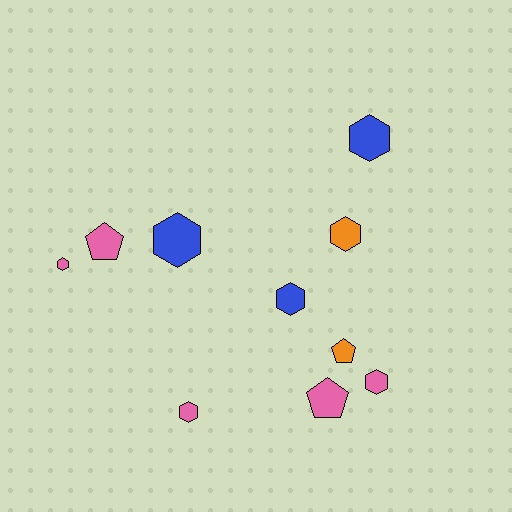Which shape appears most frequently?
Hexagon, with 7 objects.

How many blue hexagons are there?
There are 3 blue hexagons.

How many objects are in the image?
There are 10 objects.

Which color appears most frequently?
Pink, with 5 objects.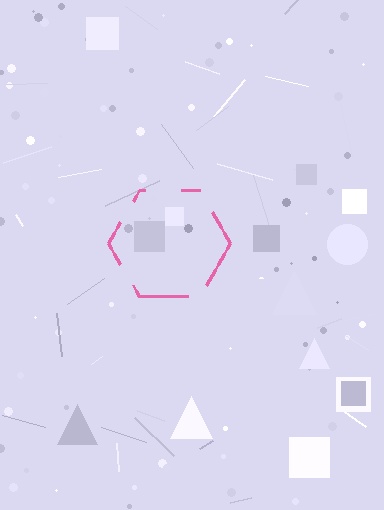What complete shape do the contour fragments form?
The contour fragments form a hexagon.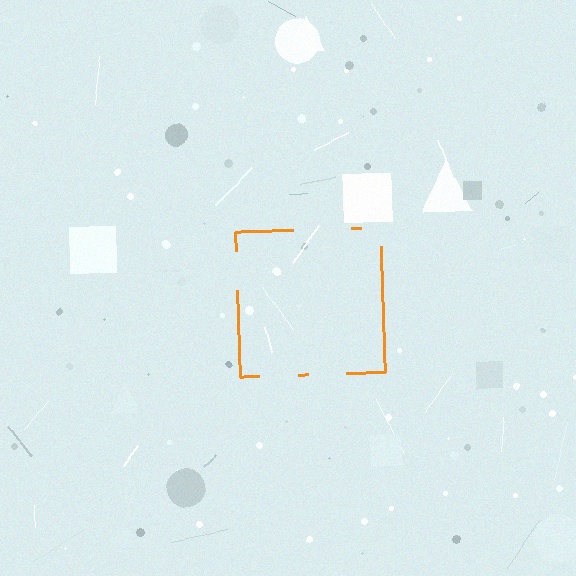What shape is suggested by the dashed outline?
The dashed outline suggests a square.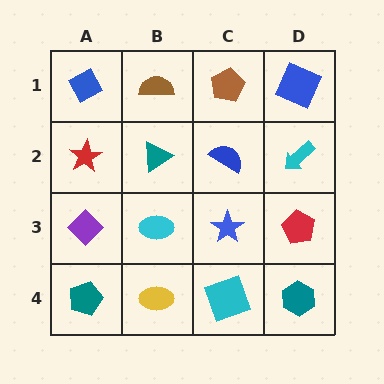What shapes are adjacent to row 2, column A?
A blue diamond (row 1, column A), a purple diamond (row 3, column A), a teal triangle (row 2, column B).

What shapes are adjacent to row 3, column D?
A cyan arrow (row 2, column D), a teal hexagon (row 4, column D), a blue star (row 3, column C).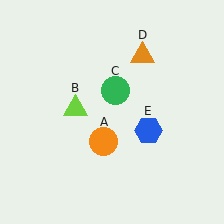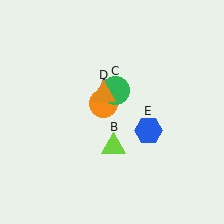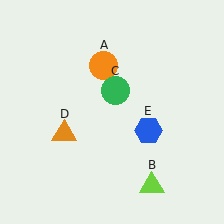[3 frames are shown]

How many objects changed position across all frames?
3 objects changed position: orange circle (object A), lime triangle (object B), orange triangle (object D).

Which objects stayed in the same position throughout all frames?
Green circle (object C) and blue hexagon (object E) remained stationary.